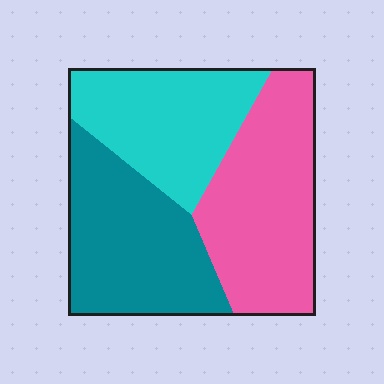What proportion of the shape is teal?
Teal takes up between a third and a half of the shape.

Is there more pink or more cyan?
Pink.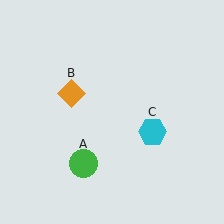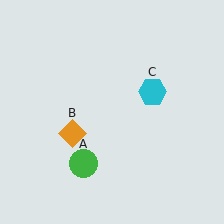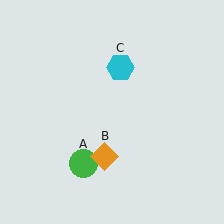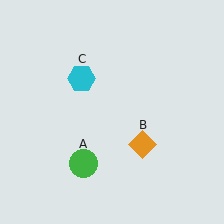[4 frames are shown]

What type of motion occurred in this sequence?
The orange diamond (object B), cyan hexagon (object C) rotated counterclockwise around the center of the scene.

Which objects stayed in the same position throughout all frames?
Green circle (object A) remained stationary.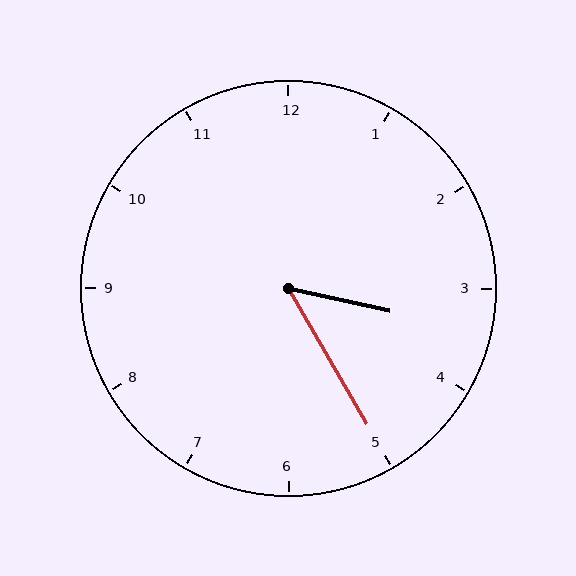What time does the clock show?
3:25.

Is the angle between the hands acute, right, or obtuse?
It is acute.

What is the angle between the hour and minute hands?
Approximately 48 degrees.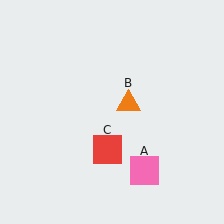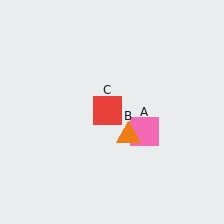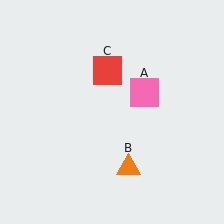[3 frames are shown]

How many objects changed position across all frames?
3 objects changed position: pink square (object A), orange triangle (object B), red square (object C).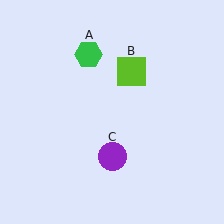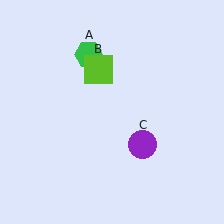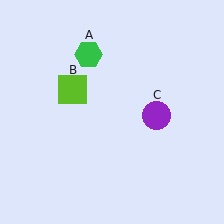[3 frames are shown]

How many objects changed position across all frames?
2 objects changed position: lime square (object B), purple circle (object C).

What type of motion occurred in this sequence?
The lime square (object B), purple circle (object C) rotated counterclockwise around the center of the scene.